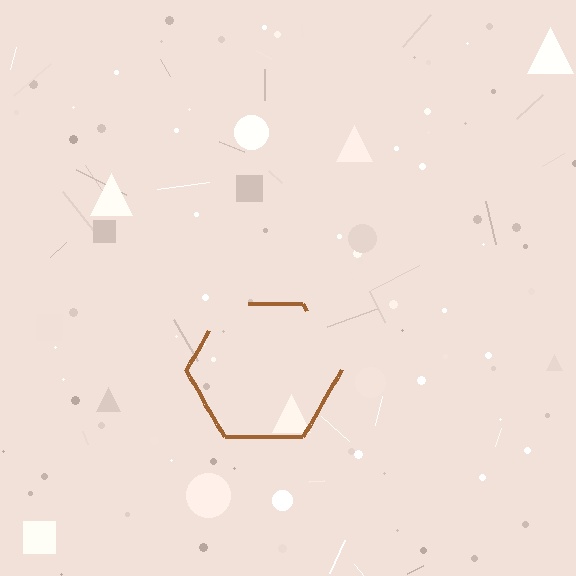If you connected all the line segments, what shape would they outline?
They would outline a hexagon.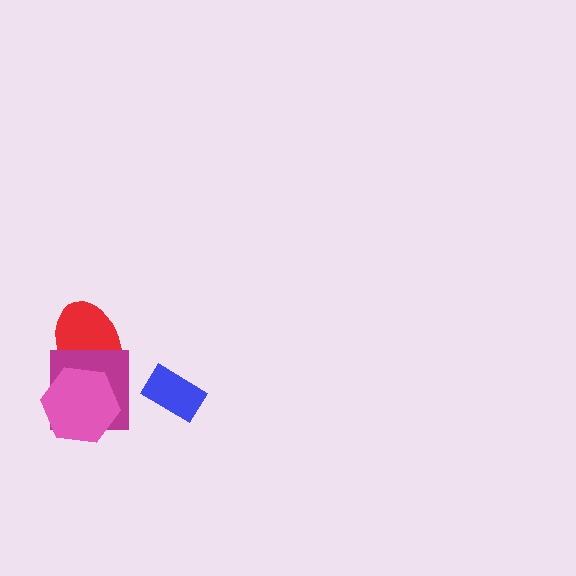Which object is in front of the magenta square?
The pink hexagon is in front of the magenta square.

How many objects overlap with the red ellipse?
2 objects overlap with the red ellipse.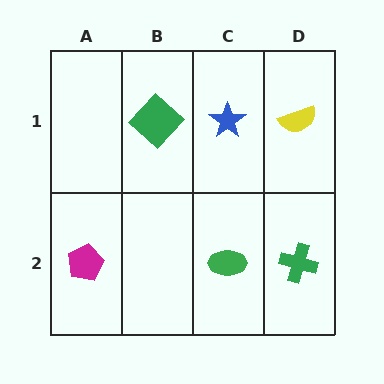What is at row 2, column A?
A magenta pentagon.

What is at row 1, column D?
A yellow semicircle.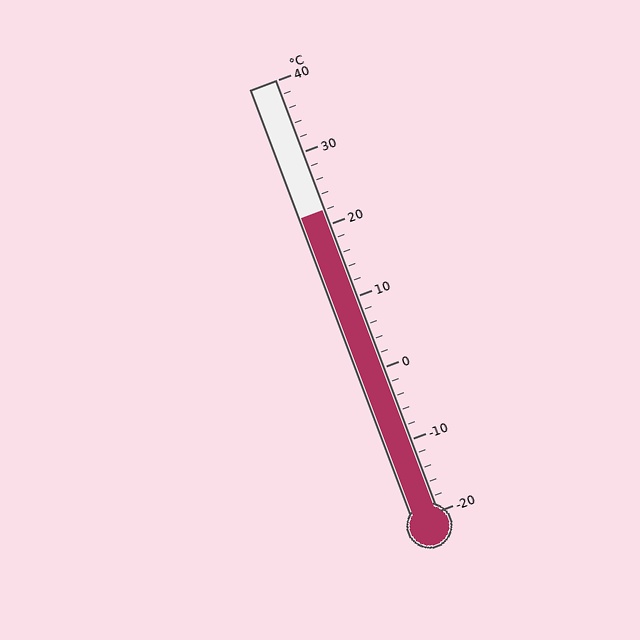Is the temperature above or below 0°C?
The temperature is above 0°C.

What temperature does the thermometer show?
The thermometer shows approximately 22°C.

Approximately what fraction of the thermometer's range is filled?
The thermometer is filled to approximately 70% of its range.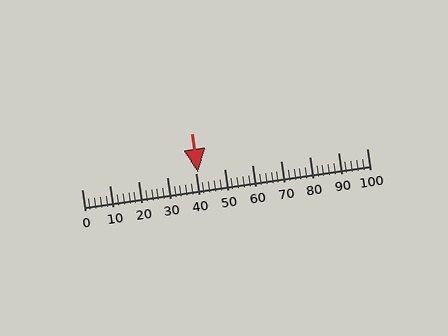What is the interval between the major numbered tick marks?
The major tick marks are spaced 10 units apart.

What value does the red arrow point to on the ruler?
The red arrow points to approximately 41.